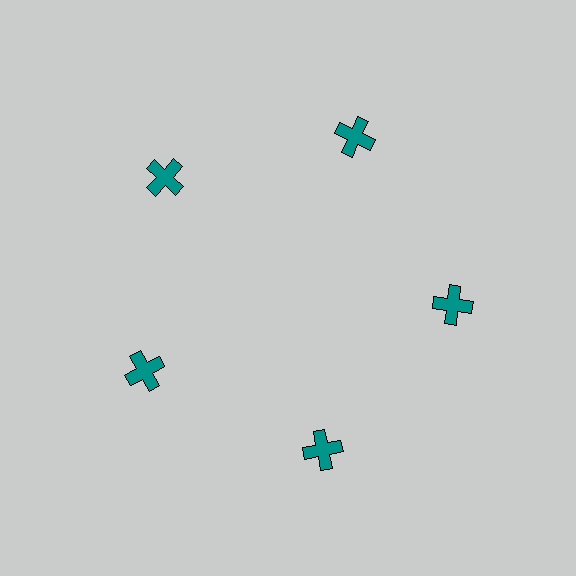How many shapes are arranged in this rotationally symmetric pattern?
There are 5 shapes, arranged in 5 groups of 1.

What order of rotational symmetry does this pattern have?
This pattern has 5-fold rotational symmetry.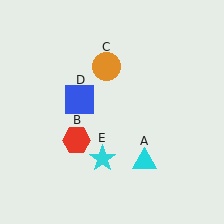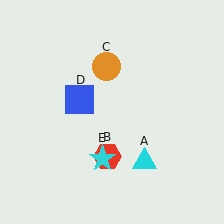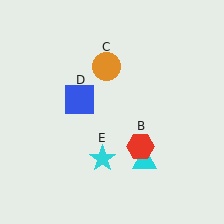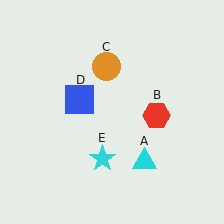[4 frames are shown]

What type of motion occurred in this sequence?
The red hexagon (object B) rotated counterclockwise around the center of the scene.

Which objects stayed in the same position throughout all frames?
Cyan triangle (object A) and orange circle (object C) and blue square (object D) and cyan star (object E) remained stationary.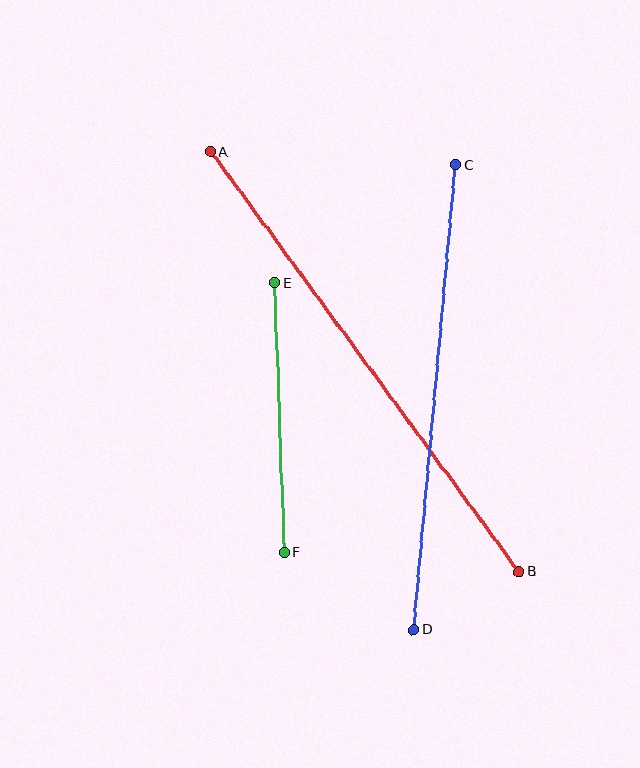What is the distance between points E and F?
The distance is approximately 270 pixels.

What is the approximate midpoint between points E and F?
The midpoint is at approximately (279, 418) pixels.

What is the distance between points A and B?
The distance is approximately 521 pixels.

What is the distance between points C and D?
The distance is approximately 467 pixels.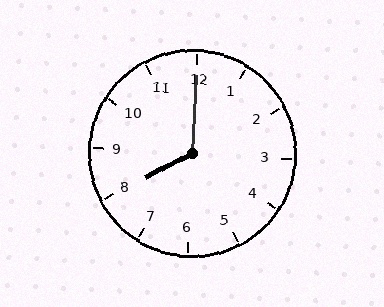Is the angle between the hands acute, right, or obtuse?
It is obtuse.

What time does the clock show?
8:00.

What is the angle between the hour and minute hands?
Approximately 120 degrees.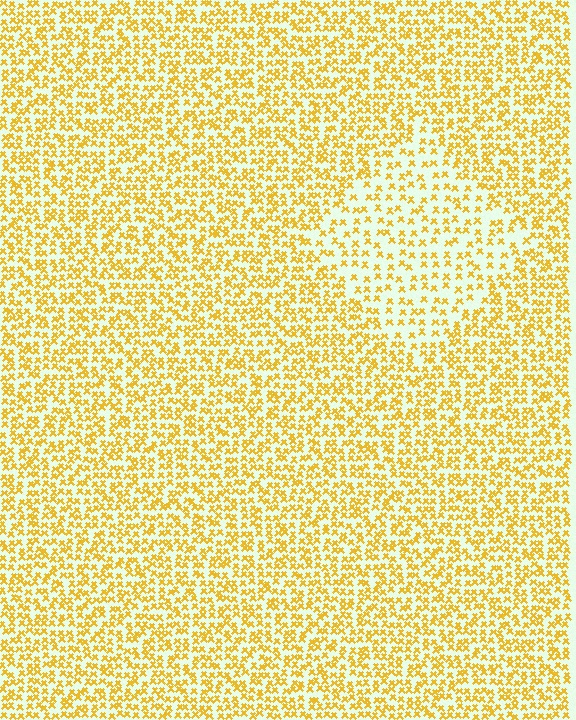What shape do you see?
I see a diamond.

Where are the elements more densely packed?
The elements are more densely packed outside the diamond boundary.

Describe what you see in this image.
The image contains small yellow elements arranged at two different densities. A diamond-shaped region is visible where the elements are less densely packed than the surrounding area.